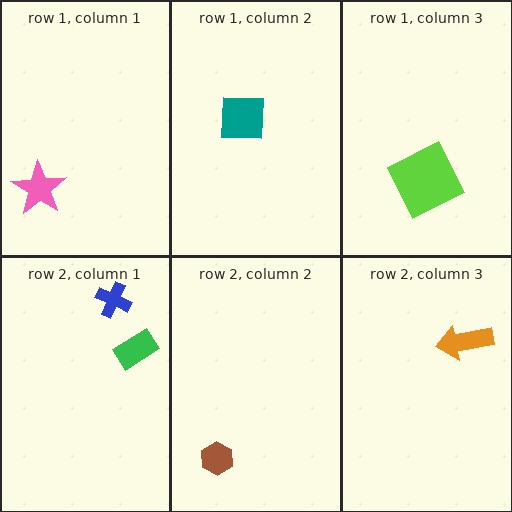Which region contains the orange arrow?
The row 2, column 3 region.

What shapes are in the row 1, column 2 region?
The teal square.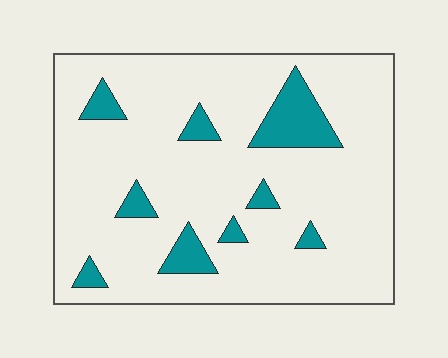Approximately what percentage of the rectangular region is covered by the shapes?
Approximately 15%.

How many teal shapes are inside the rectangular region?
9.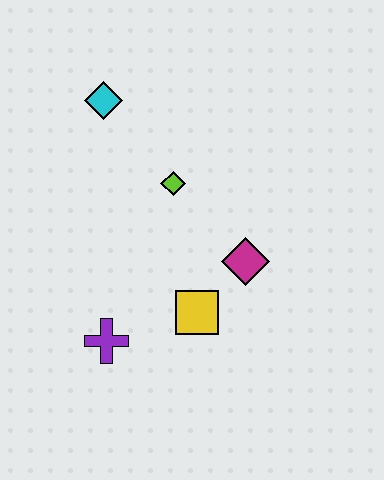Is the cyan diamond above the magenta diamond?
Yes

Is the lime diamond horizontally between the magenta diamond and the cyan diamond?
Yes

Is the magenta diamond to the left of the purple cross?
No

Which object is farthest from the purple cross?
The cyan diamond is farthest from the purple cross.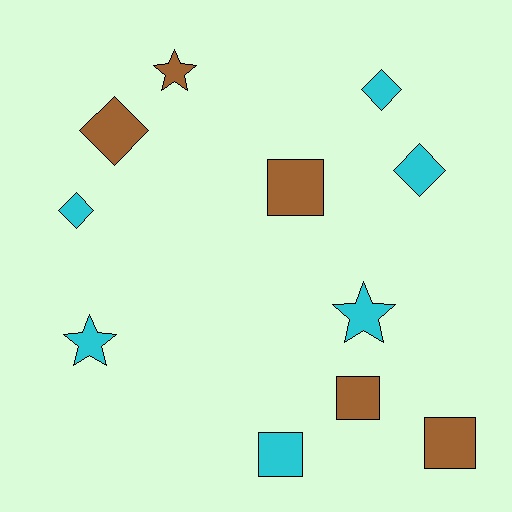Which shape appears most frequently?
Square, with 4 objects.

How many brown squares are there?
There are 3 brown squares.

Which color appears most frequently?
Cyan, with 6 objects.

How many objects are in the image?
There are 11 objects.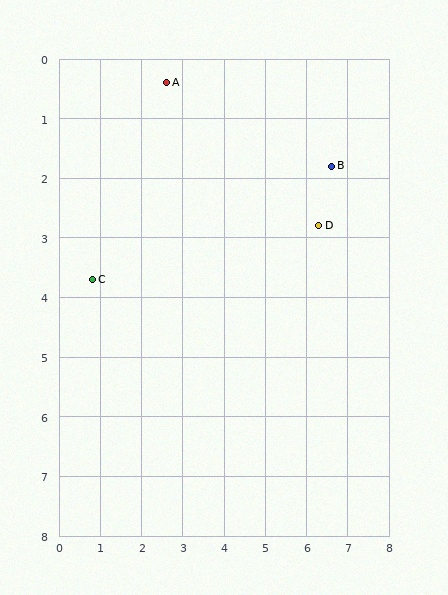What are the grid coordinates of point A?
Point A is at approximately (2.6, 0.4).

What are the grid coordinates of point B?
Point B is at approximately (6.6, 1.8).